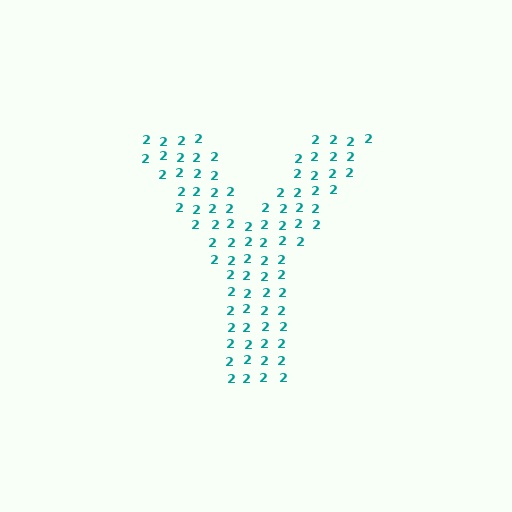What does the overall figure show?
The overall figure shows the letter Y.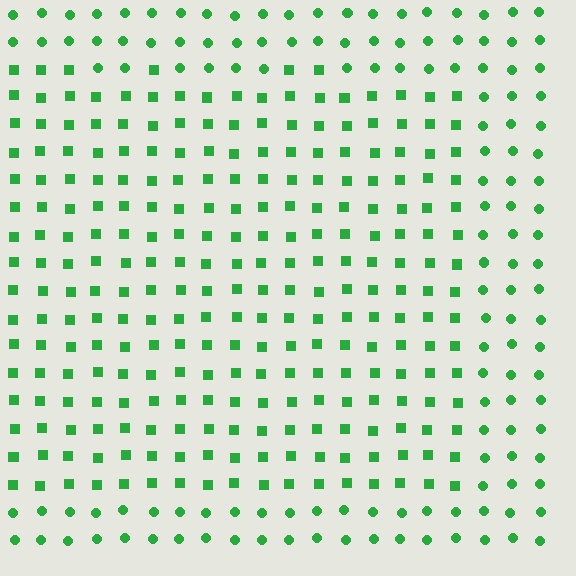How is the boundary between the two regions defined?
The boundary is defined by a change in element shape: squares inside vs. circles outside. All elements share the same color and spacing.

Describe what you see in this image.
The image is filled with small green elements arranged in a uniform grid. A rectangle-shaped region contains squares, while the surrounding area contains circles. The boundary is defined purely by the change in element shape.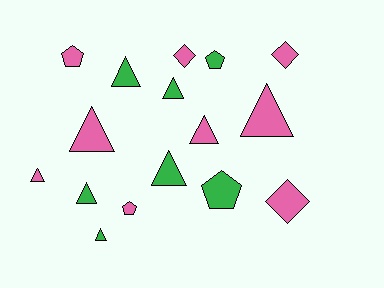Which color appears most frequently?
Pink, with 9 objects.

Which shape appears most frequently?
Triangle, with 9 objects.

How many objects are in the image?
There are 16 objects.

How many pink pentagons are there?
There are 2 pink pentagons.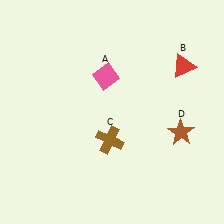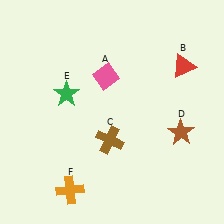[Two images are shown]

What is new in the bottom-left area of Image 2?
An orange cross (F) was added in the bottom-left area of Image 2.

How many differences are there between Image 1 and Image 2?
There are 2 differences between the two images.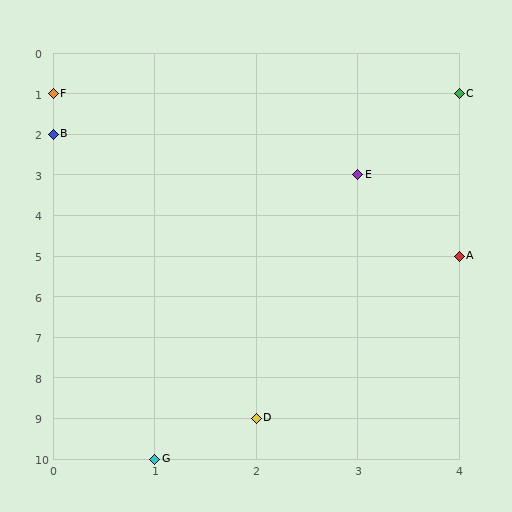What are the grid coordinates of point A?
Point A is at grid coordinates (4, 5).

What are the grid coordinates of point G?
Point G is at grid coordinates (1, 10).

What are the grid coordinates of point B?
Point B is at grid coordinates (0, 2).